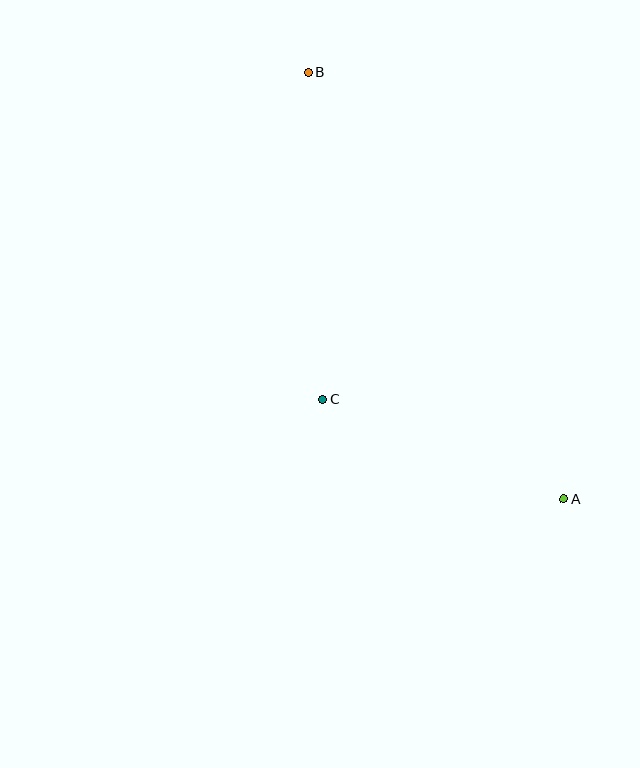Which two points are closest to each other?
Points A and C are closest to each other.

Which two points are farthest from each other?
Points A and B are farthest from each other.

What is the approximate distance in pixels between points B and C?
The distance between B and C is approximately 327 pixels.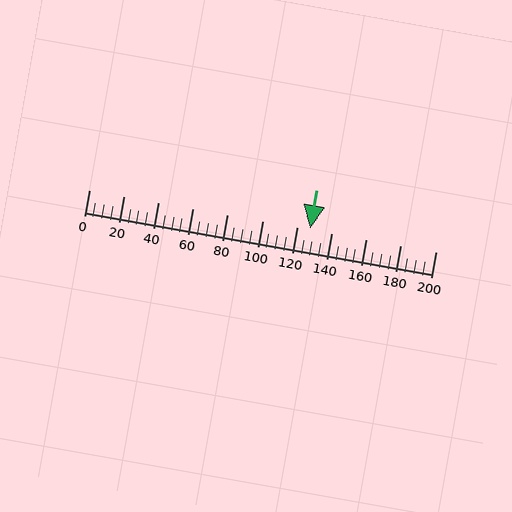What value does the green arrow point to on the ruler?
The green arrow points to approximately 128.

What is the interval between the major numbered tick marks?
The major tick marks are spaced 20 units apart.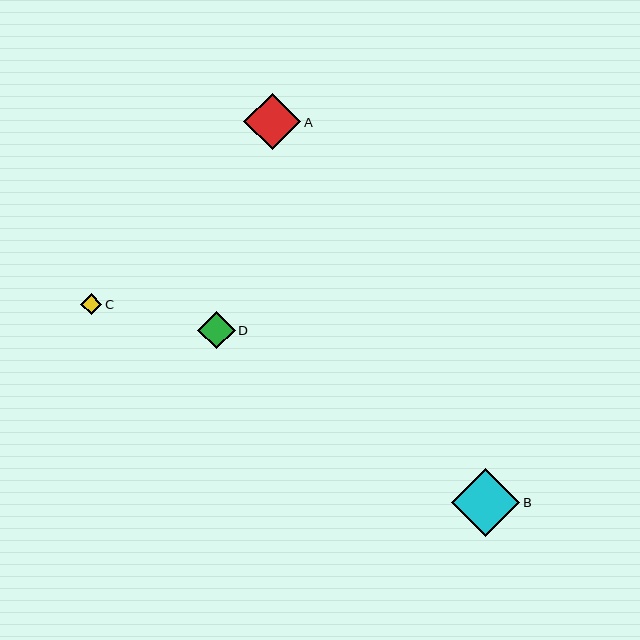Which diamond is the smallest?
Diamond C is the smallest with a size of approximately 21 pixels.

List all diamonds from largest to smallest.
From largest to smallest: B, A, D, C.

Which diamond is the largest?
Diamond B is the largest with a size of approximately 69 pixels.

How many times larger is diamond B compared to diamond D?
Diamond B is approximately 1.8 times the size of diamond D.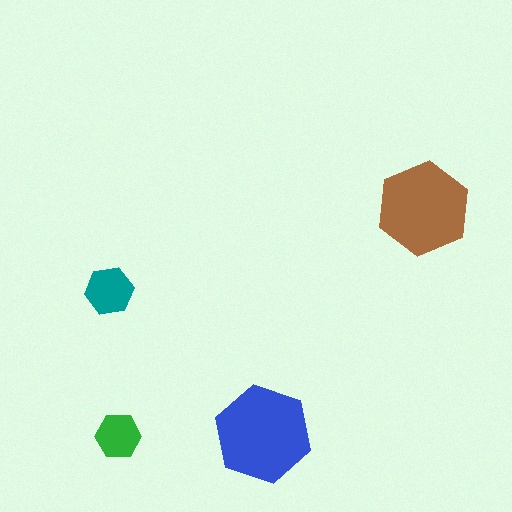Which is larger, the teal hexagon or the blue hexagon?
The blue one.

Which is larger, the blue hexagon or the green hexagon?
The blue one.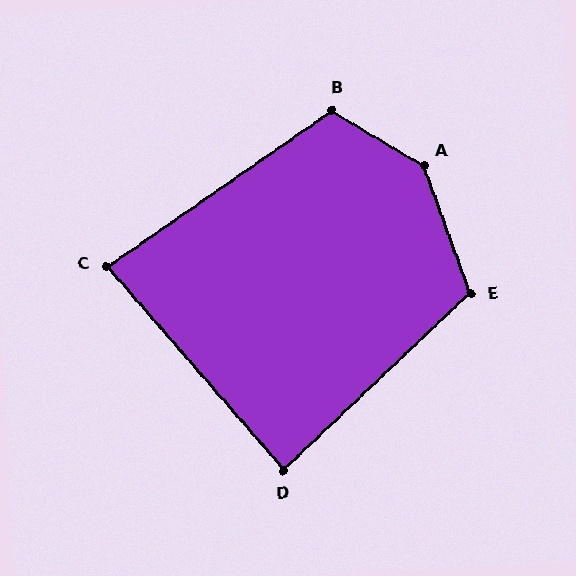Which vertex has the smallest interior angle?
C, at approximately 84 degrees.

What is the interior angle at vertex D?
Approximately 88 degrees (approximately right).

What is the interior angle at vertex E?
Approximately 113 degrees (obtuse).